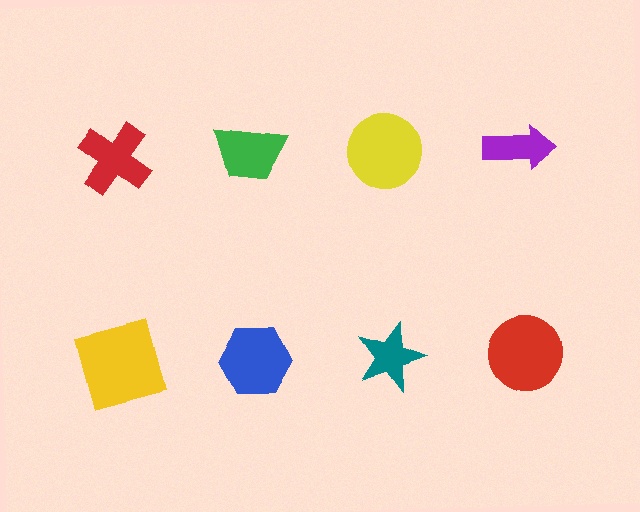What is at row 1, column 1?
A red cross.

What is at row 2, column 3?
A teal star.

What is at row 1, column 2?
A green trapezoid.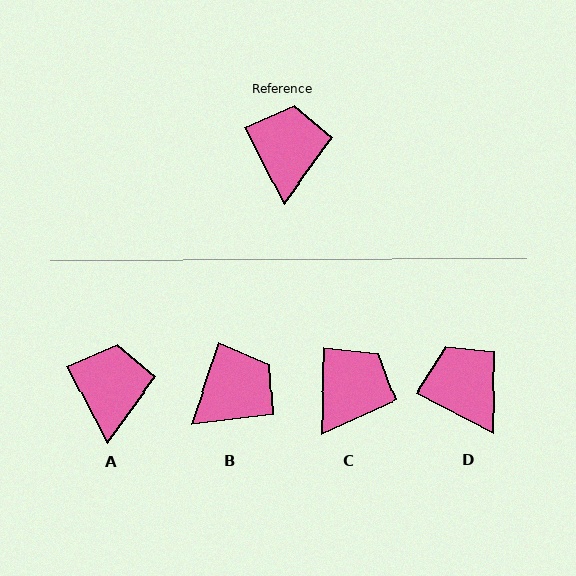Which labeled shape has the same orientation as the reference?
A.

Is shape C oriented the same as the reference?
No, it is off by about 29 degrees.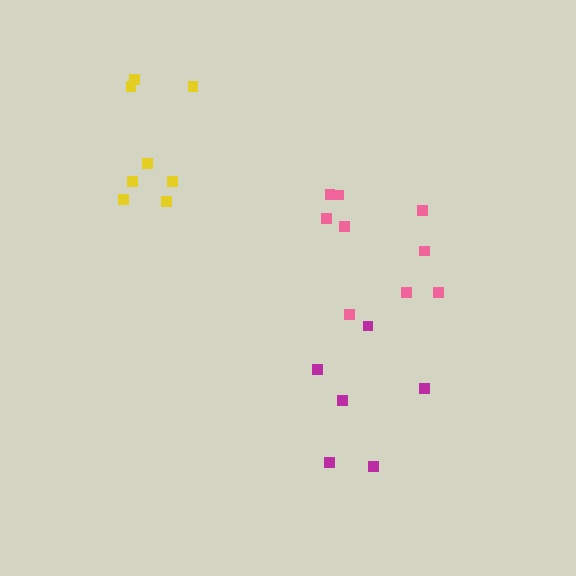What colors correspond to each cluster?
The clusters are colored: pink, yellow, magenta.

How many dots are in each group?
Group 1: 9 dots, Group 2: 8 dots, Group 3: 6 dots (23 total).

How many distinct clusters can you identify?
There are 3 distinct clusters.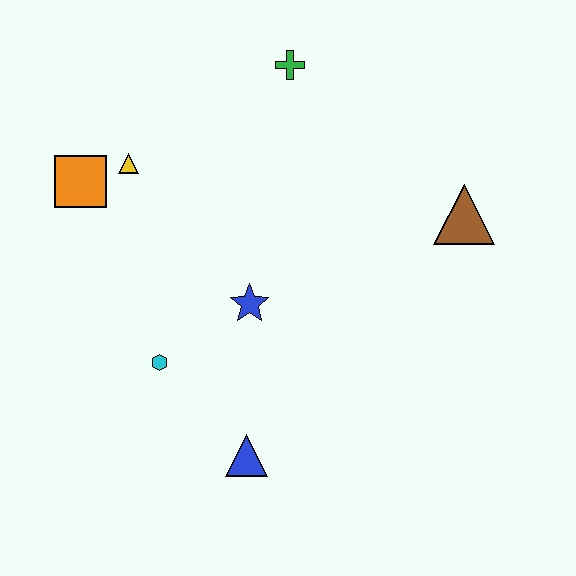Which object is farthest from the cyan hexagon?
The brown triangle is farthest from the cyan hexagon.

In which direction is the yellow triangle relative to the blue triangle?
The yellow triangle is above the blue triangle.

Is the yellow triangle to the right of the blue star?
No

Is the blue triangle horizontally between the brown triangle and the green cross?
No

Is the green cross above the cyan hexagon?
Yes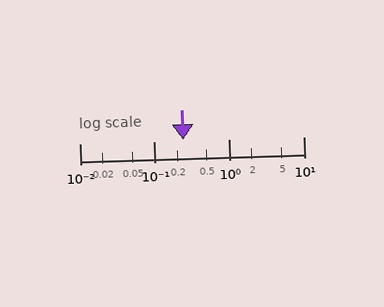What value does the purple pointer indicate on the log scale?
The pointer indicates approximately 0.24.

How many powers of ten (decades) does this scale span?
The scale spans 3 decades, from 0.01 to 10.